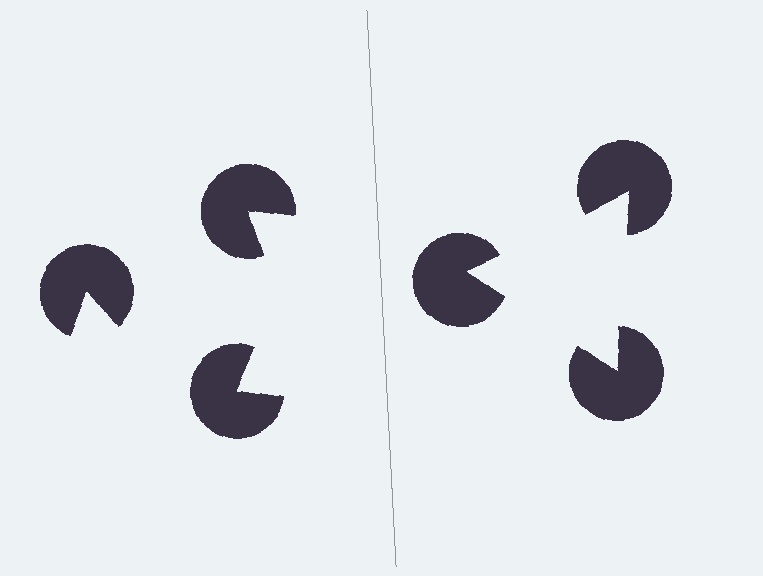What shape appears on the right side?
An illusory triangle.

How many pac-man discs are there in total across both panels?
6 — 3 on each side.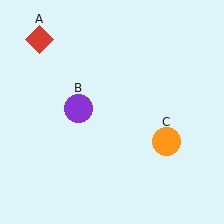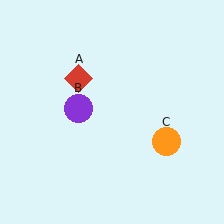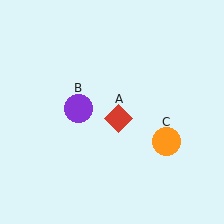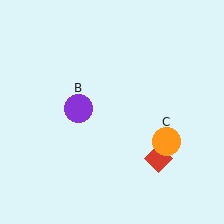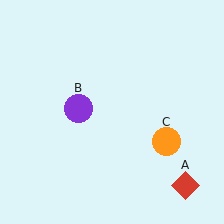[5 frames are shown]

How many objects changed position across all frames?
1 object changed position: red diamond (object A).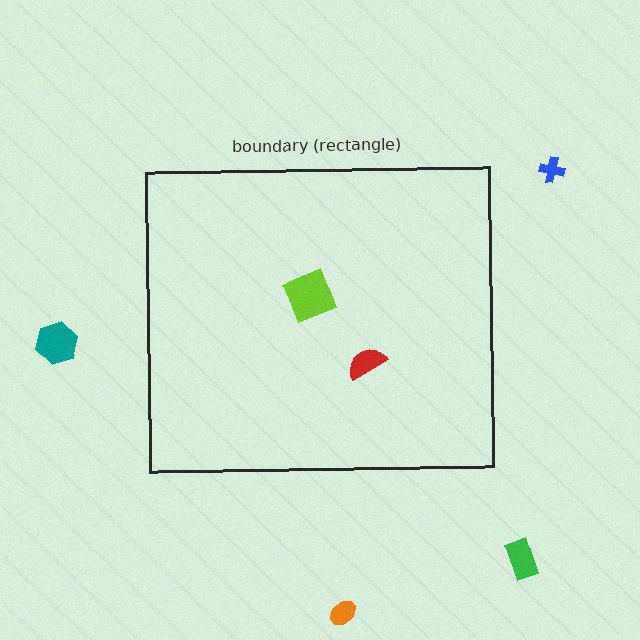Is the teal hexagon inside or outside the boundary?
Outside.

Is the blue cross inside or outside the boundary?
Outside.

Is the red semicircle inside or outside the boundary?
Inside.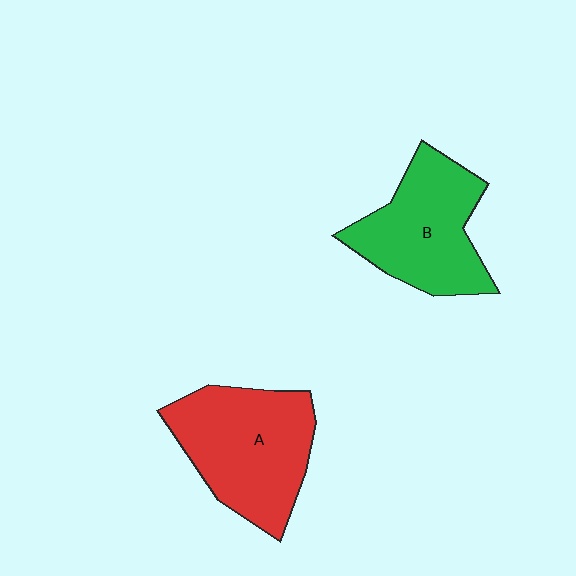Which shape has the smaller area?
Shape B (green).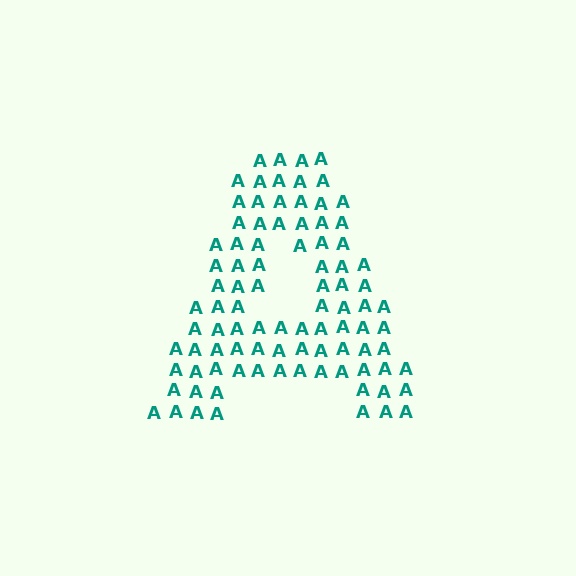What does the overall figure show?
The overall figure shows the letter A.